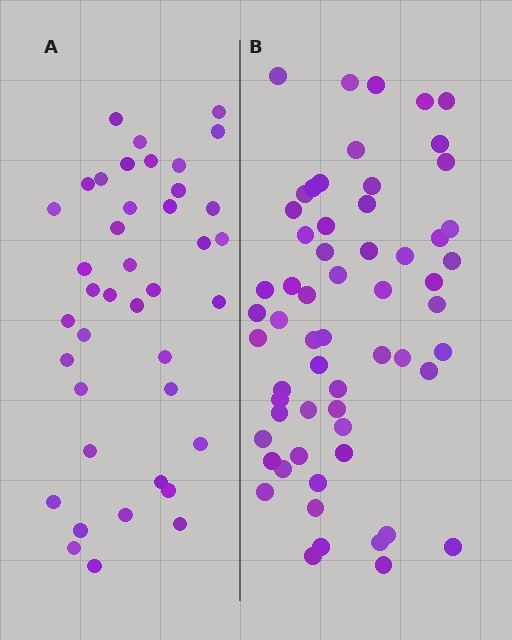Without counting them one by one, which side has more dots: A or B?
Region B (the right region) has more dots.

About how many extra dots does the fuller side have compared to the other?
Region B has approximately 20 more dots than region A.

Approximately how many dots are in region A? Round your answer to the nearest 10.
About 40 dots.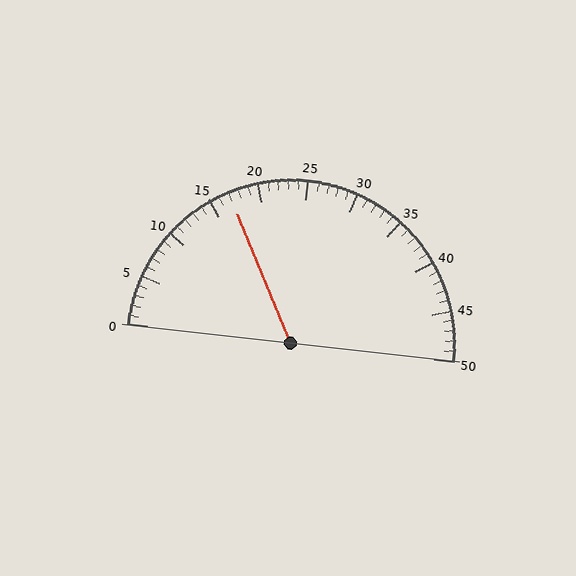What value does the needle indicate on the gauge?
The needle indicates approximately 17.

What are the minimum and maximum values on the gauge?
The gauge ranges from 0 to 50.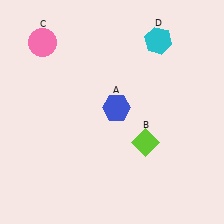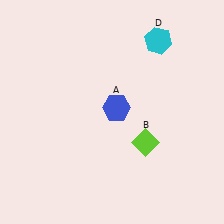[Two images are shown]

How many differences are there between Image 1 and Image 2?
There is 1 difference between the two images.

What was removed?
The pink circle (C) was removed in Image 2.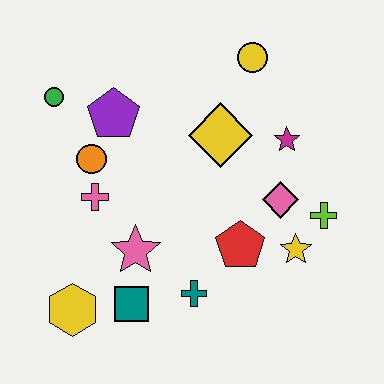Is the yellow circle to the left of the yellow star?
Yes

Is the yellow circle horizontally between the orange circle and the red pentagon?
No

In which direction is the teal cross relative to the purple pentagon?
The teal cross is below the purple pentagon.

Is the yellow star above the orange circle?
No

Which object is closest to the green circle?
The purple pentagon is closest to the green circle.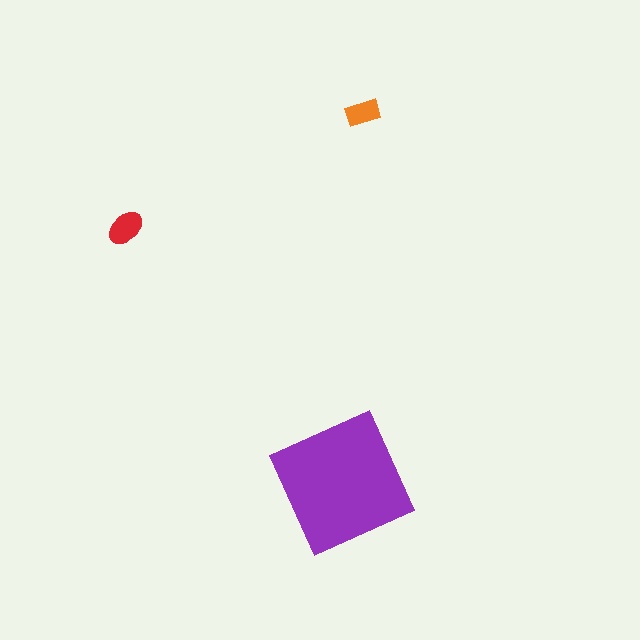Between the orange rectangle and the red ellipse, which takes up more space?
The red ellipse.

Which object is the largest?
The purple square.